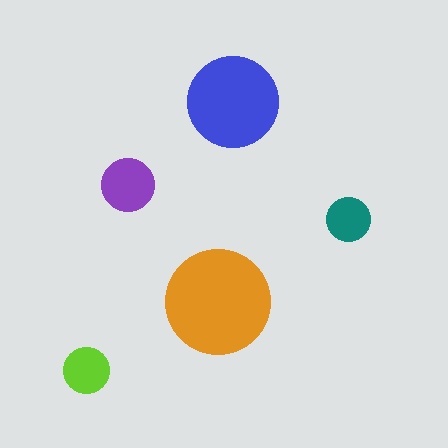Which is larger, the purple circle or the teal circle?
The purple one.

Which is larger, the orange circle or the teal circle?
The orange one.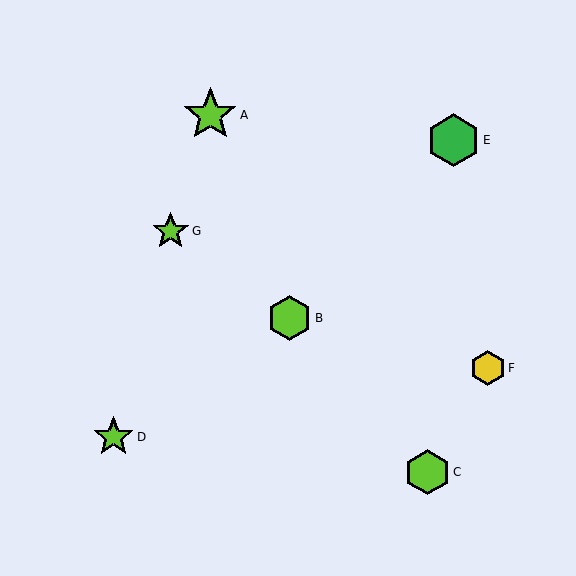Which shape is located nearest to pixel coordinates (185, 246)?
The lime star (labeled G) at (171, 231) is nearest to that location.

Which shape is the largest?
The lime star (labeled A) is the largest.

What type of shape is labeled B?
Shape B is a lime hexagon.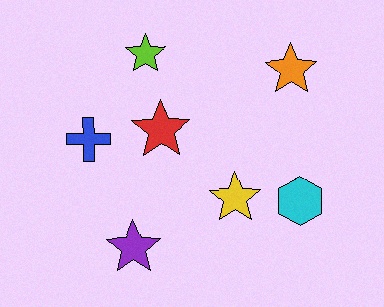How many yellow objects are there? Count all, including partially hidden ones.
There is 1 yellow object.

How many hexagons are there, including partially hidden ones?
There is 1 hexagon.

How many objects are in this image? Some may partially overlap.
There are 7 objects.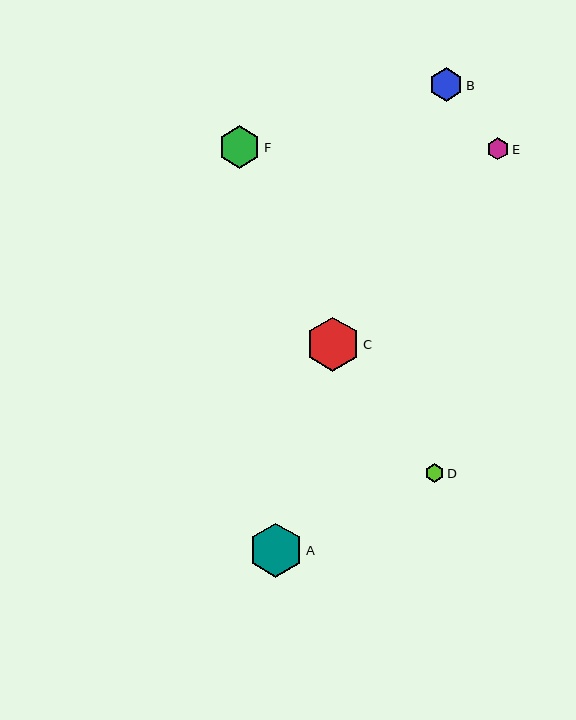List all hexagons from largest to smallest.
From largest to smallest: C, A, F, B, E, D.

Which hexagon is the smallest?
Hexagon D is the smallest with a size of approximately 18 pixels.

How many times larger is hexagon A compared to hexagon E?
Hexagon A is approximately 2.5 times the size of hexagon E.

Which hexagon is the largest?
Hexagon C is the largest with a size of approximately 54 pixels.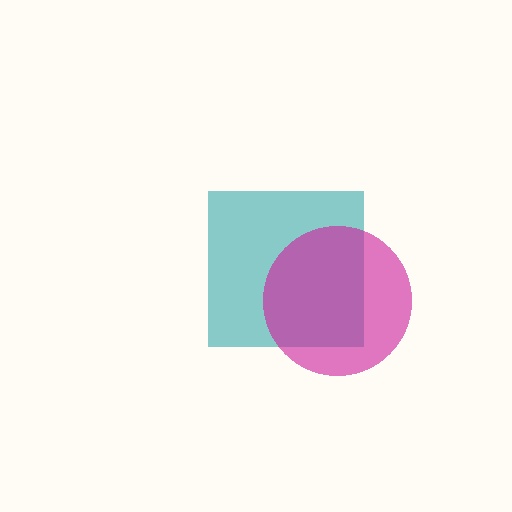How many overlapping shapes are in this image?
There are 2 overlapping shapes in the image.